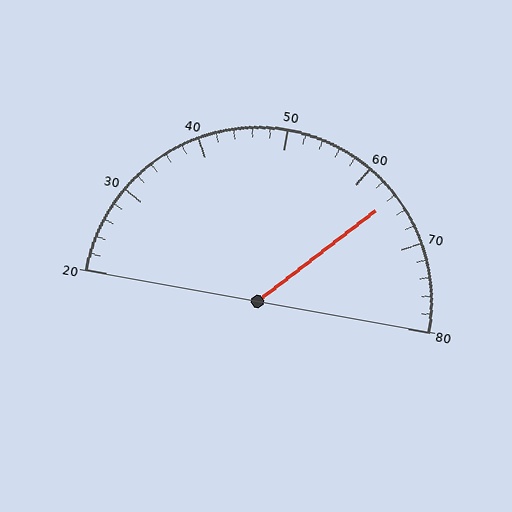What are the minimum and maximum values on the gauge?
The gauge ranges from 20 to 80.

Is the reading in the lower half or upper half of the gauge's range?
The reading is in the upper half of the range (20 to 80).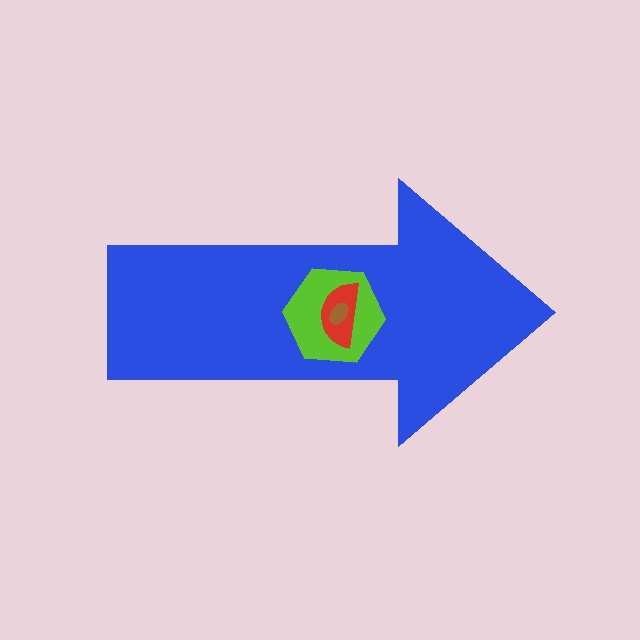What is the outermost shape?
The blue arrow.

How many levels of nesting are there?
4.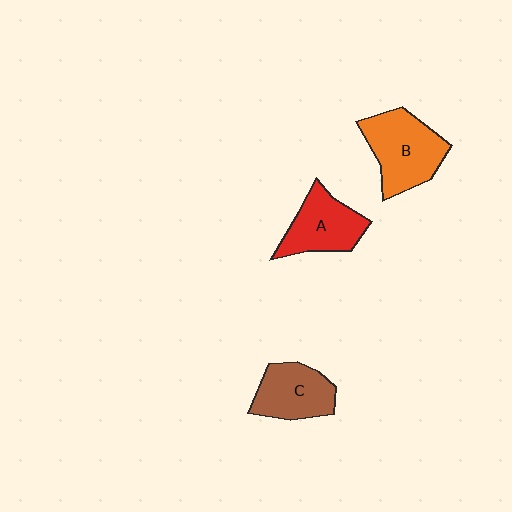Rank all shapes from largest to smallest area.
From largest to smallest: B (orange), A (red), C (brown).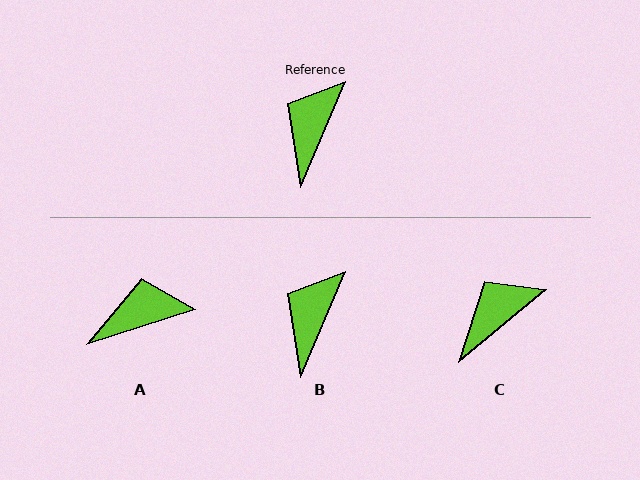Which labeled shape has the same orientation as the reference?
B.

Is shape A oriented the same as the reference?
No, it is off by about 49 degrees.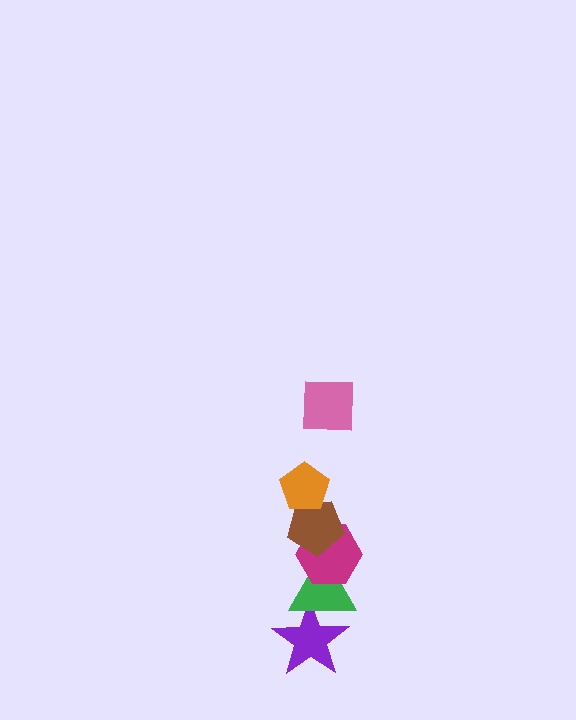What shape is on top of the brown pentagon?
The orange pentagon is on top of the brown pentagon.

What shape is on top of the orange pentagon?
The pink square is on top of the orange pentagon.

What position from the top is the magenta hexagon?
The magenta hexagon is 4th from the top.